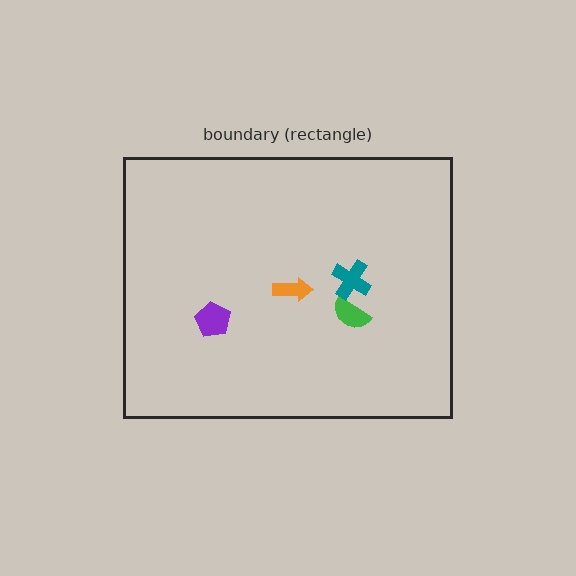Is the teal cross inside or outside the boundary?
Inside.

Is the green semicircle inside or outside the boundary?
Inside.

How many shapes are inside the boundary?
4 inside, 0 outside.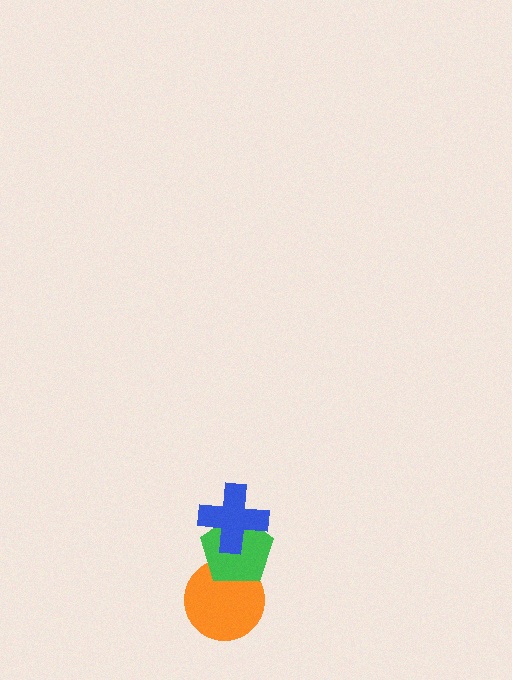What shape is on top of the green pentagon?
The blue cross is on top of the green pentagon.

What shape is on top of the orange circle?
The green pentagon is on top of the orange circle.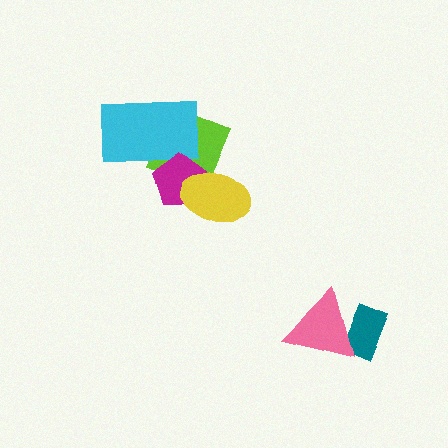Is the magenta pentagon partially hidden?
Yes, it is partially covered by another shape.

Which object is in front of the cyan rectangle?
The magenta pentagon is in front of the cyan rectangle.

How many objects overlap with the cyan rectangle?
2 objects overlap with the cyan rectangle.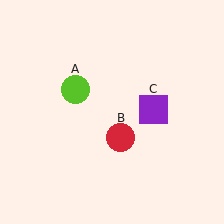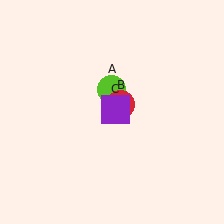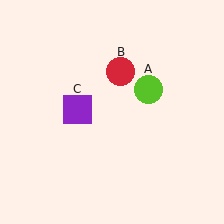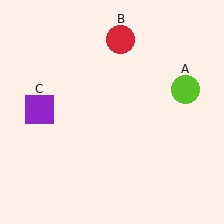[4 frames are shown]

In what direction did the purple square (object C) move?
The purple square (object C) moved left.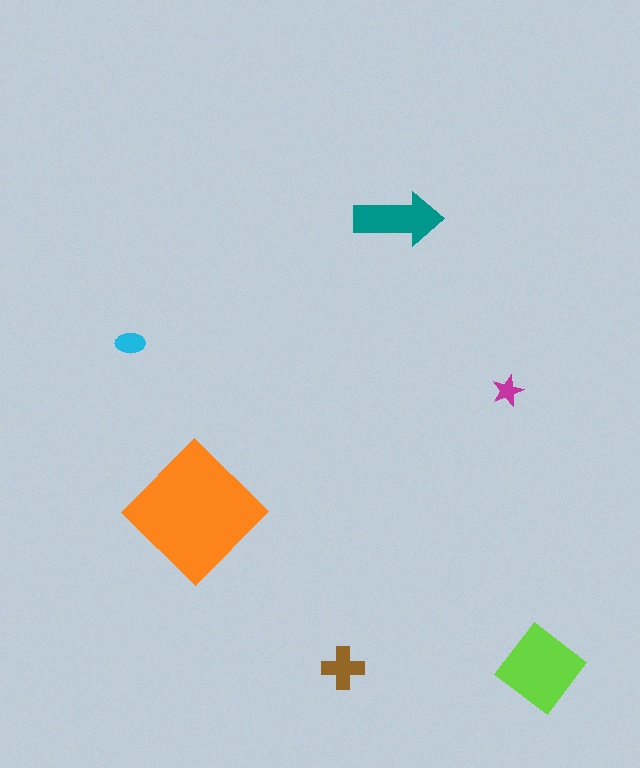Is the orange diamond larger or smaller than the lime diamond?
Larger.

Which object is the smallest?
The magenta star.